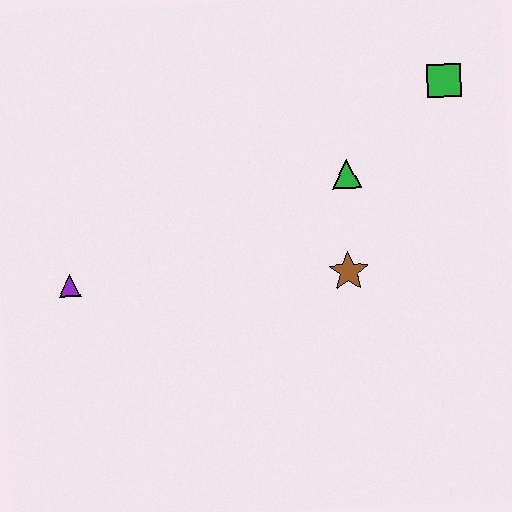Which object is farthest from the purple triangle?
The green square is farthest from the purple triangle.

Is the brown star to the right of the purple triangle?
Yes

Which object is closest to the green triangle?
The brown star is closest to the green triangle.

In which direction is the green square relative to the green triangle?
The green square is to the right of the green triangle.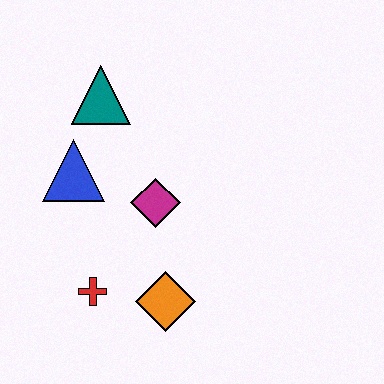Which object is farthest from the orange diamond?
The teal triangle is farthest from the orange diamond.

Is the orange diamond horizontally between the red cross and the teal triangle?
No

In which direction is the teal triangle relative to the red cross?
The teal triangle is above the red cross.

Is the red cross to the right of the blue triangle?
Yes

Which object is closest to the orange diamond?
The red cross is closest to the orange diamond.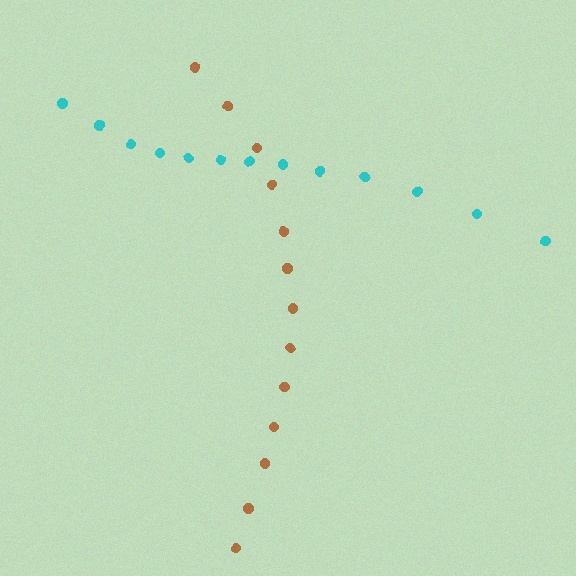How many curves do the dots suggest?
There are 2 distinct paths.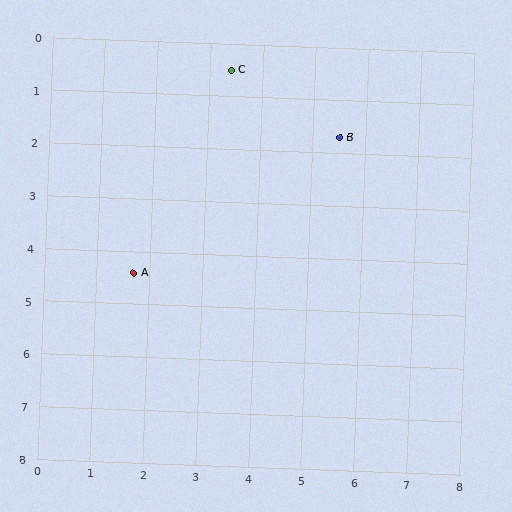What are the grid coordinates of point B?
Point B is at approximately (5.5, 1.7).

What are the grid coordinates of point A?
Point A is at approximately (1.7, 4.4).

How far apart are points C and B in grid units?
Points C and B are about 2.4 grid units apart.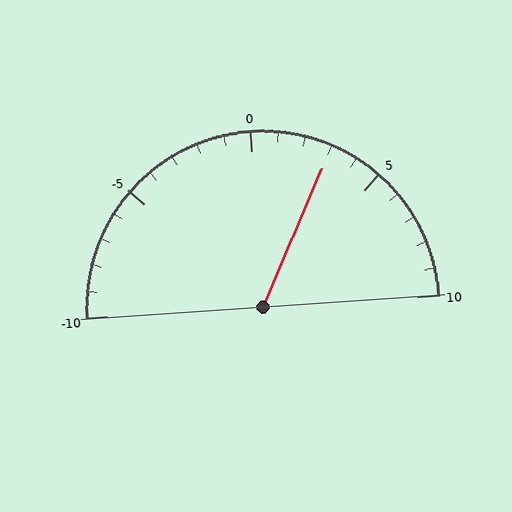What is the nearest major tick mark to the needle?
The nearest major tick mark is 5.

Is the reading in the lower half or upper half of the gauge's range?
The reading is in the upper half of the range (-10 to 10).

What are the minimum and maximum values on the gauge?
The gauge ranges from -10 to 10.